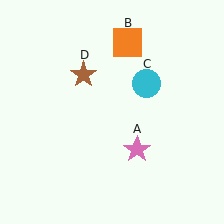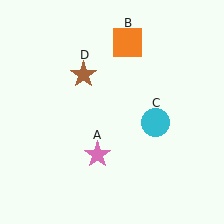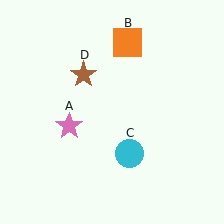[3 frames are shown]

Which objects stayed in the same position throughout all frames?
Orange square (object B) and brown star (object D) remained stationary.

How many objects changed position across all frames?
2 objects changed position: pink star (object A), cyan circle (object C).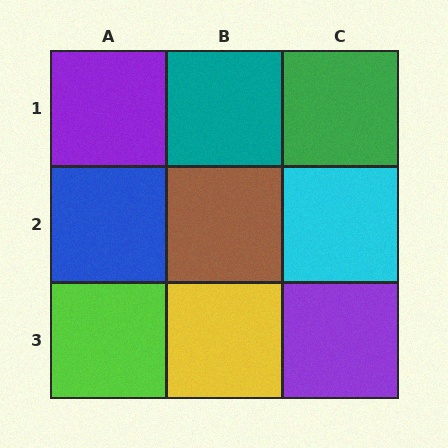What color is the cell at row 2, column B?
Brown.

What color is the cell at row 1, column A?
Purple.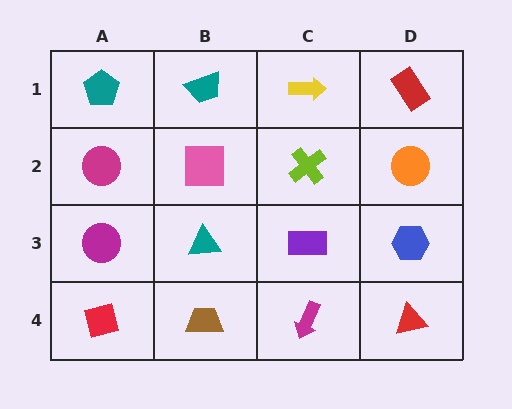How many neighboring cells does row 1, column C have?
3.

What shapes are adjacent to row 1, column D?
An orange circle (row 2, column D), a yellow arrow (row 1, column C).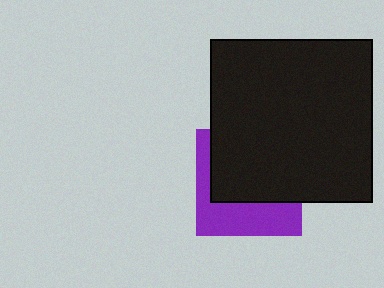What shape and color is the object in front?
The object in front is a black square.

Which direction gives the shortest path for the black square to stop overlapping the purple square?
Moving up gives the shortest separation.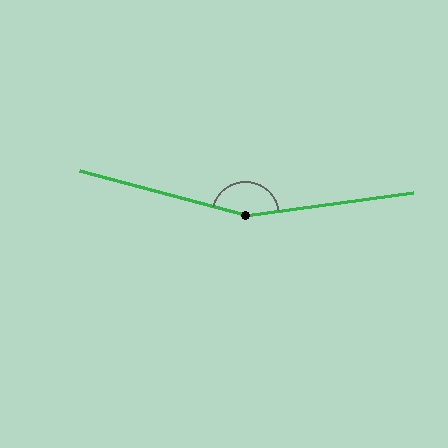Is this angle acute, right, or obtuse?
It is obtuse.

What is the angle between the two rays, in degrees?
Approximately 157 degrees.